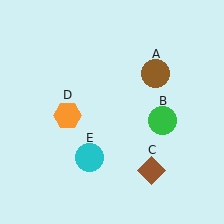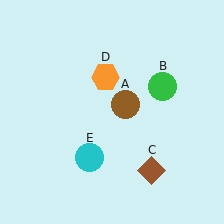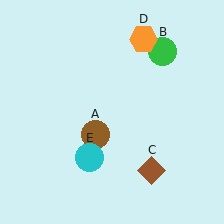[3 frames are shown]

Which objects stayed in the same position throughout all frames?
Brown diamond (object C) and cyan circle (object E) remained stationary.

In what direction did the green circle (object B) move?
The green circle (object B) moved up.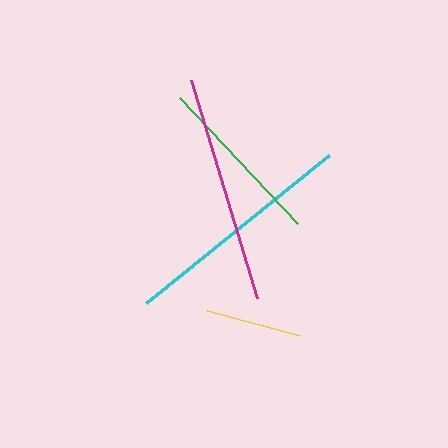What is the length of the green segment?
The green segment is approximately 173 pixels long.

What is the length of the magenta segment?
The magenta segment is approximately 228 pixels long.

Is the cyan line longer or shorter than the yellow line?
The cyan line is longer than the yellow line.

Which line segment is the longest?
The cyan line is the longest at approximately 235 pixels.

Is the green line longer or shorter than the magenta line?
The magenta line is longer than the green line.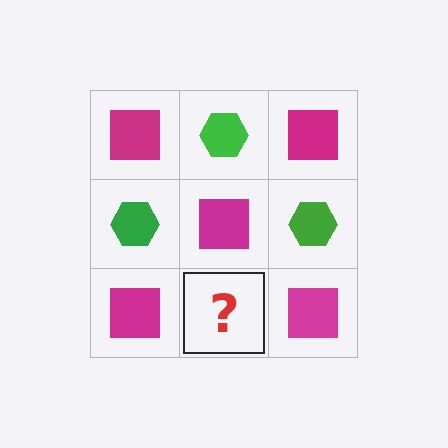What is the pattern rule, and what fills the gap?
The rule is that it alternates magenta square and green hexagon in a checkerboard pattern. The gap should be filled with a green hexagon.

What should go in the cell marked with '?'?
The missing cell should contain a green hexagon.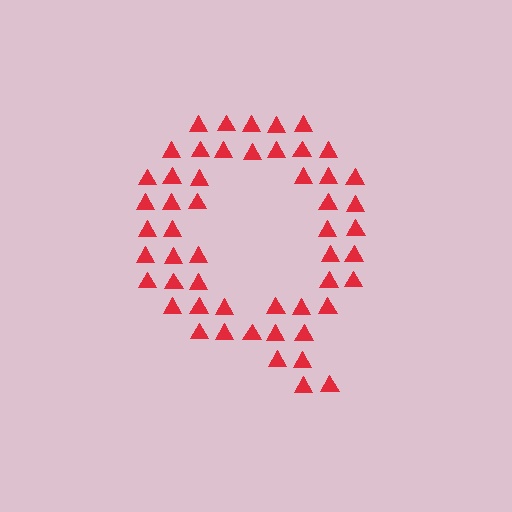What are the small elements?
The small elements are triangles.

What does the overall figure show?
The overall figure shows the letter Q.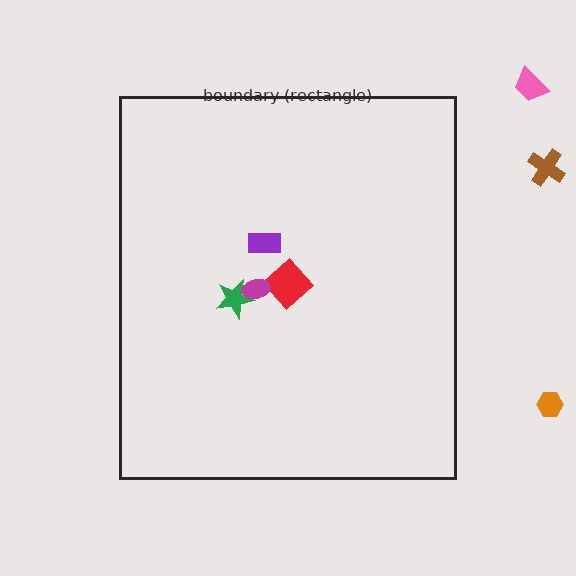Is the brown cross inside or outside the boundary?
Outside.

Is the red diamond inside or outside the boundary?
Inside.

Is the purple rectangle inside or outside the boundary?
Inside.